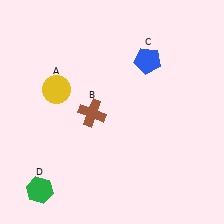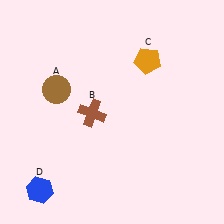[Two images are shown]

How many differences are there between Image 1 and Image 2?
There are 3 differences between the two images.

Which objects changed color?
A changed from yellow to brown. C changed from blue to orange. D changed from green to blue.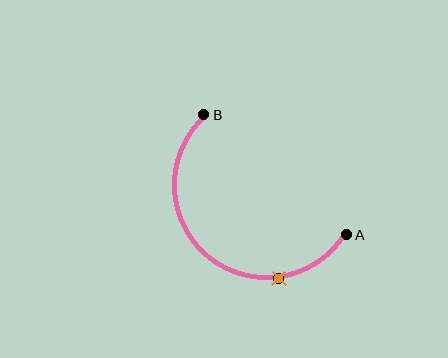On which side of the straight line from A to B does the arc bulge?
The arc bulges below and to the left of the straight line connecting A and B.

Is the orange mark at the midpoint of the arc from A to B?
No. The orange mark lies on the arc but is closer to endpoint A. The arc midpoint would be at the point on the curve equidistant along the arc from both A and B.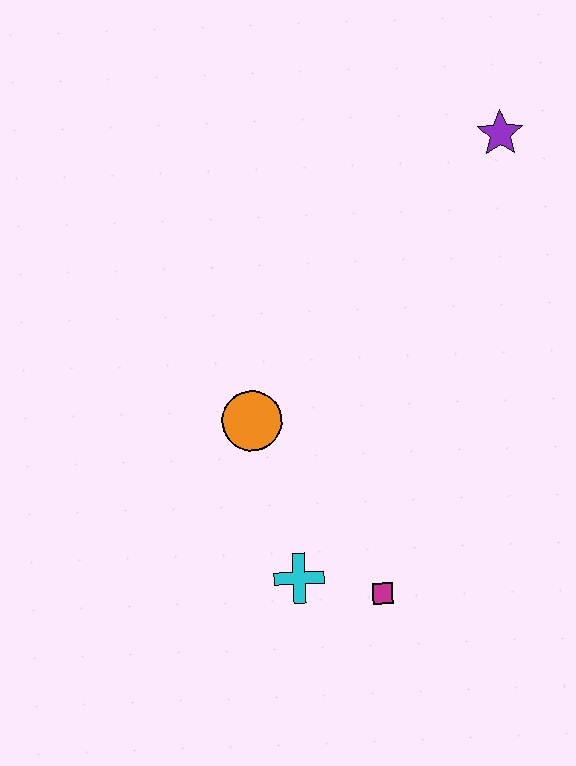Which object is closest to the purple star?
The orange circle is closest to the purple star.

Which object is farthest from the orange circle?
The purple star is farthest from the orange circle.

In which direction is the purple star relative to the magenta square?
The purple star is above the magenta square.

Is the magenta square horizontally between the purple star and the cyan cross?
Yes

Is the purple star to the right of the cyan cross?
Yes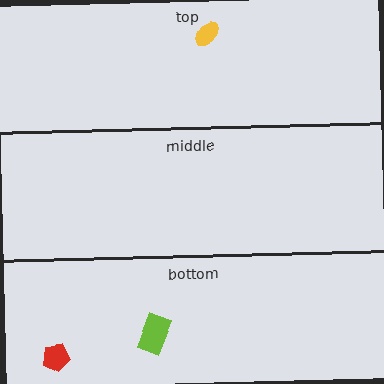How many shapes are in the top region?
1.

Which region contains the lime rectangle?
The bottom region.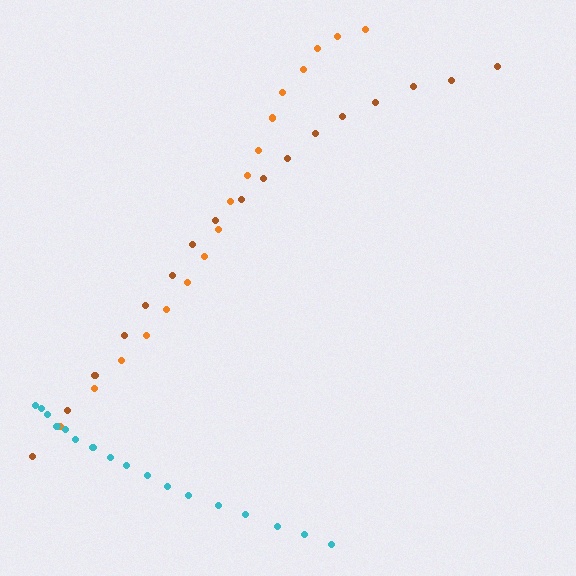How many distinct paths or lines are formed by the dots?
There are 3 distinct paths.